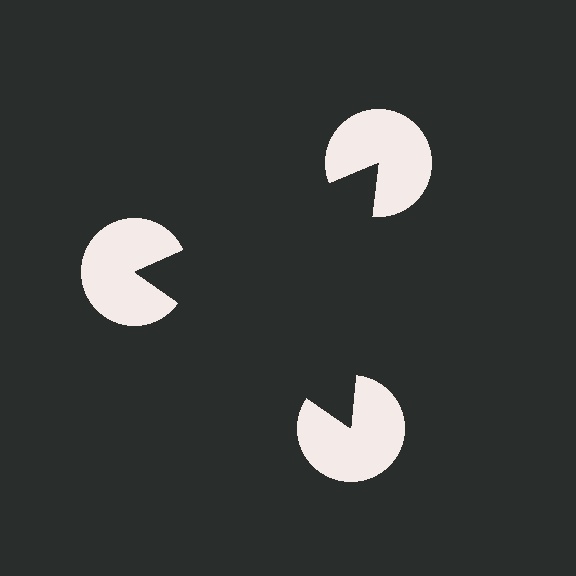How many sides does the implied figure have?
3 sides.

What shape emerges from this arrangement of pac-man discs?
An illusory triangle — its edges are inferred from the aligned wedge cuts in the pac-man discs, not physically drawn.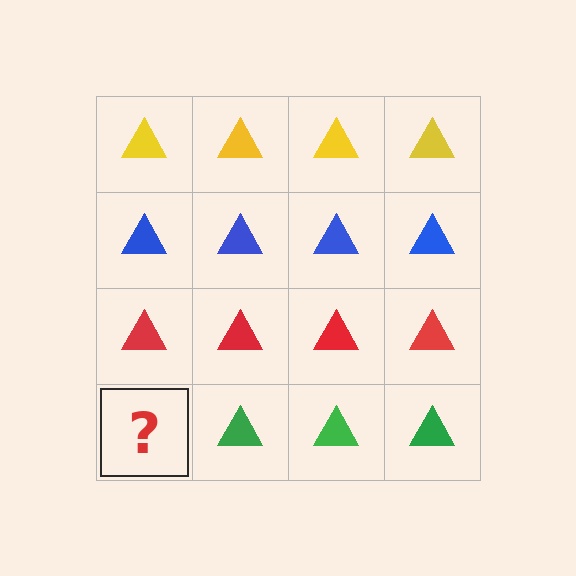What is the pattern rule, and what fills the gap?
The rule is that each row has a consistent color. The gap should be filled with a green triangle.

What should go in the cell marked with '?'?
The missing cell should contain a green triangle.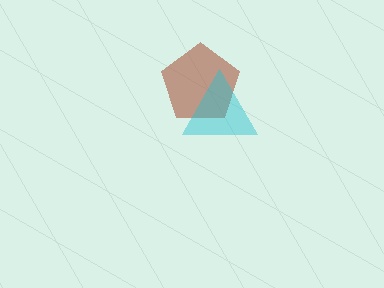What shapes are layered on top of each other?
The layered shapes are: a brown pentagon, a cyan triangle.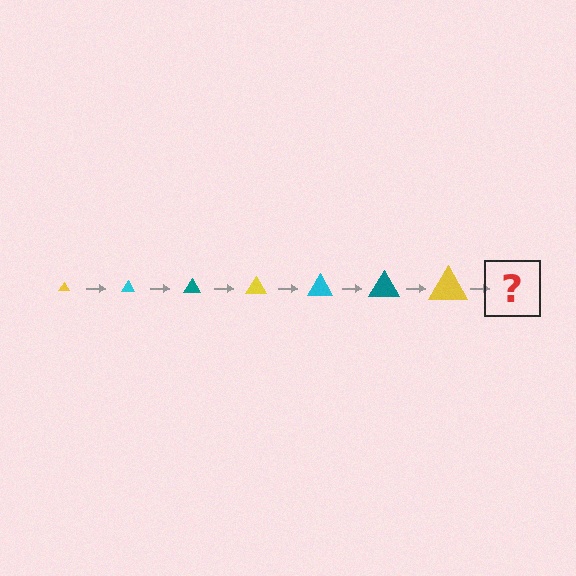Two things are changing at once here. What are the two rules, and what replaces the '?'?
The two rules are that the triangle grows larger each step and the color cycles through yellow, cyan, and teal. The '?' should be a cyan triangle, larger than the previous one.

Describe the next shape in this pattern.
It should be a cyan triangle, larger than the previous one.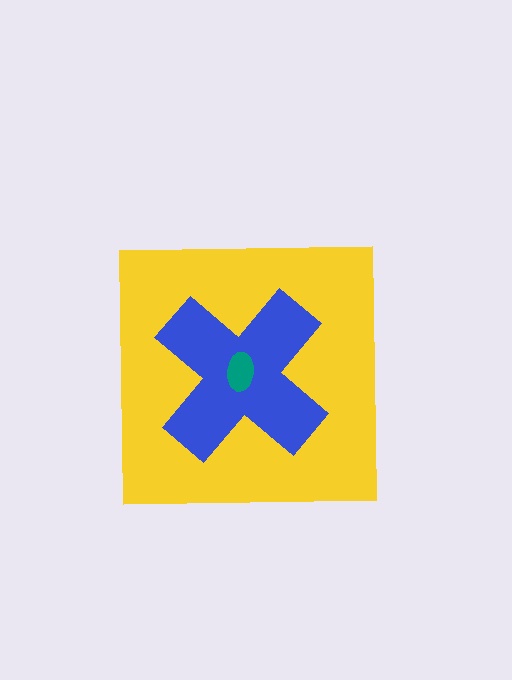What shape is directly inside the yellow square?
The blue cross.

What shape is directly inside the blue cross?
The teal ellipse.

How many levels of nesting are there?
3.